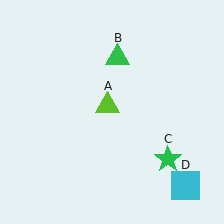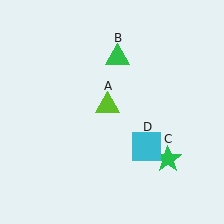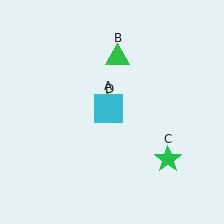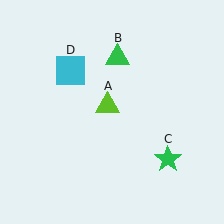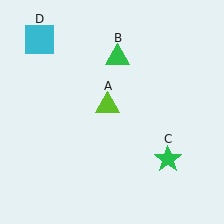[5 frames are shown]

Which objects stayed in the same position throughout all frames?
Lime triangle (object A) and green triangle (object B) and green star (object C) remained stationary.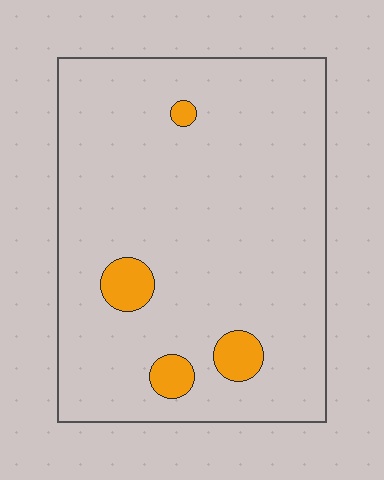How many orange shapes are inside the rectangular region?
4.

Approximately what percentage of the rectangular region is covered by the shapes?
Approximately 5%.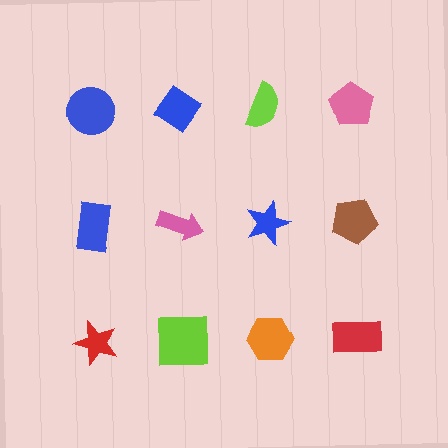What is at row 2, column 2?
A pink arrow.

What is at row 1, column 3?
A lime semicircle.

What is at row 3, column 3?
An orange hexagon.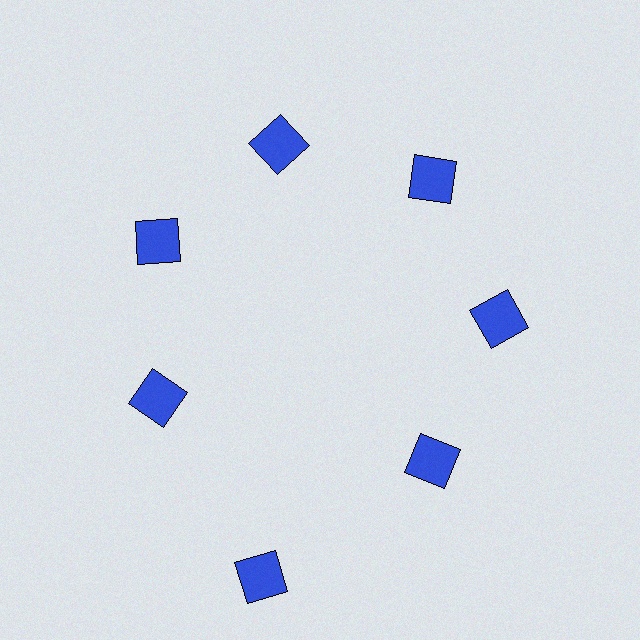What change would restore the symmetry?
The symmetry would be restored by moving it inward, back onto the ring so that all 7 squares sit at equal angles and equal distance from the center.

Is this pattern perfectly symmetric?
No. The 7 blue squares are arranged in a ring, but one element near the 6 o'clock position is pushed outward from the center, breaking the 7-fold rotational symmetry.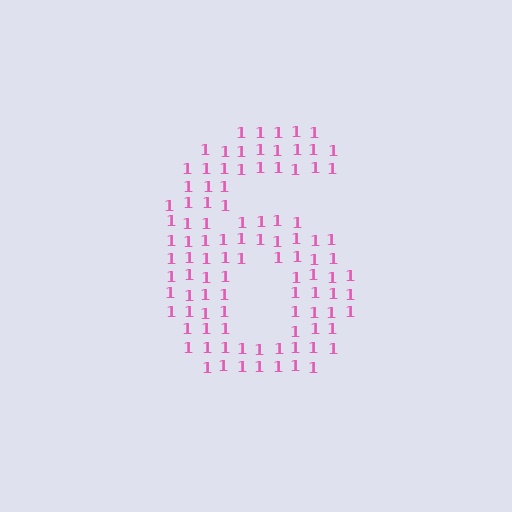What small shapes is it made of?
It is made of small digit 1's.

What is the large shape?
The large shape is the digit 6.